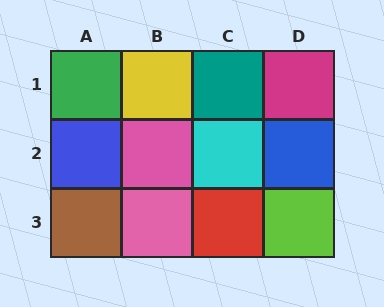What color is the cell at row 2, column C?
Cyan.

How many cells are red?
1 cell is red.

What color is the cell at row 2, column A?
Blue.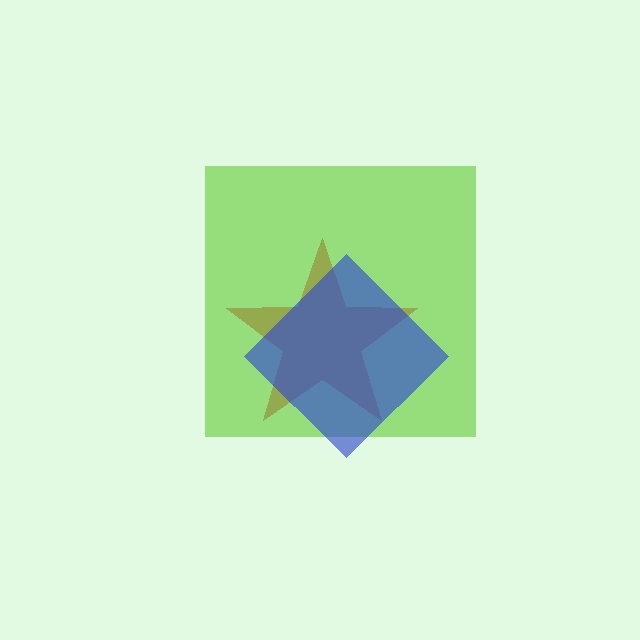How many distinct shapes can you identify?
There are 3 distinct shapes: a red star, a lime square, a blue diamond.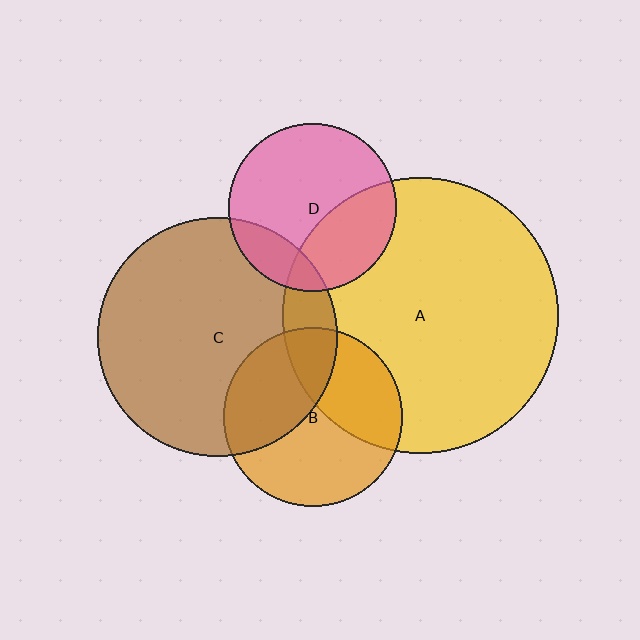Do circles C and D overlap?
Yes.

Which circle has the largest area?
Circle A (yellow).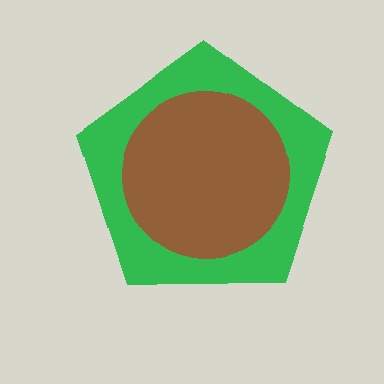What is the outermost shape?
The green pentagon.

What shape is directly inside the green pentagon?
The brown circle.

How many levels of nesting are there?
2.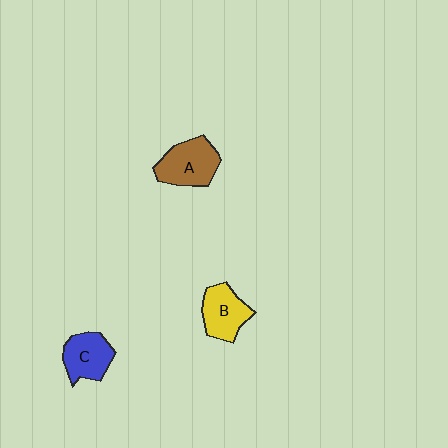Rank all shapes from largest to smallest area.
From largest to smallest: A (brown), B (yellow), C (blue).